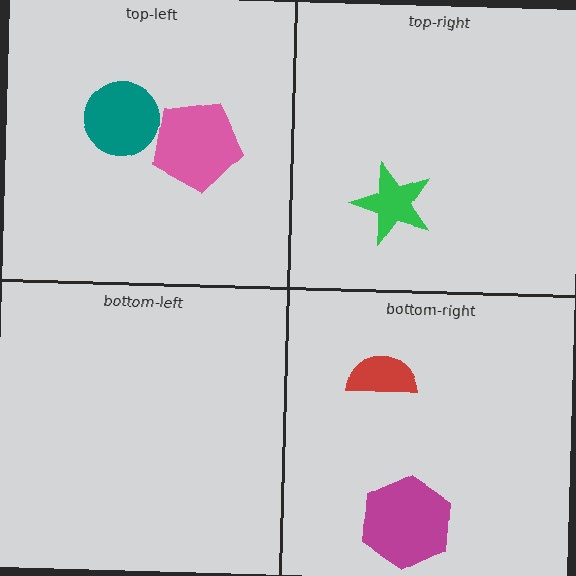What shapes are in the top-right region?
The green star.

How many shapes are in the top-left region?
2.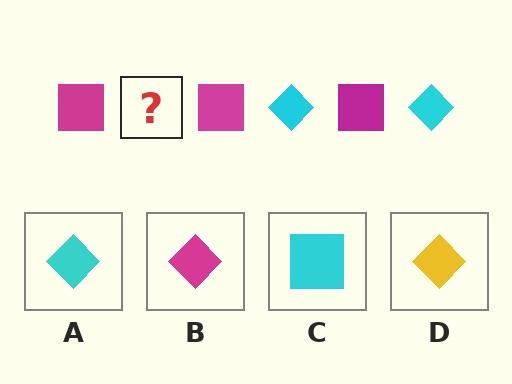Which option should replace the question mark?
Option A.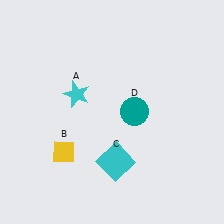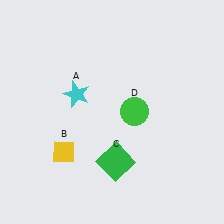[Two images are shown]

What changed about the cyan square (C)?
In Image 1, C is cyan. In Image 2, it changed to green.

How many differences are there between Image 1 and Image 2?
There are 2 differences between the two images.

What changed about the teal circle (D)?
In Image 1, D is teal. In Image 2, it changed to green.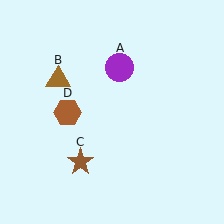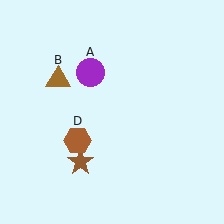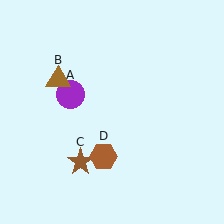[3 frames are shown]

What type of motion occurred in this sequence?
The purple circle (object A), brown hexagon (object D) rotated counterclockwise around the center of the scene.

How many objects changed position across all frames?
2 objects changed position: purple circle (object A), brown hexagon (object D).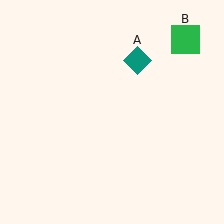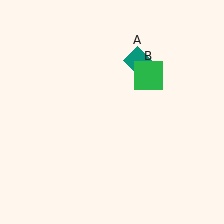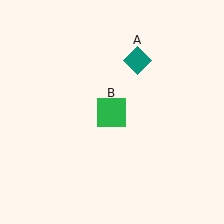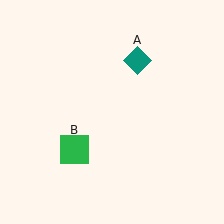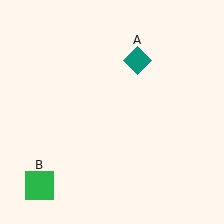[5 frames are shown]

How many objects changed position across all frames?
1 object changed position: green square (object B).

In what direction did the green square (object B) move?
The green square (object B) moved down and to the left.